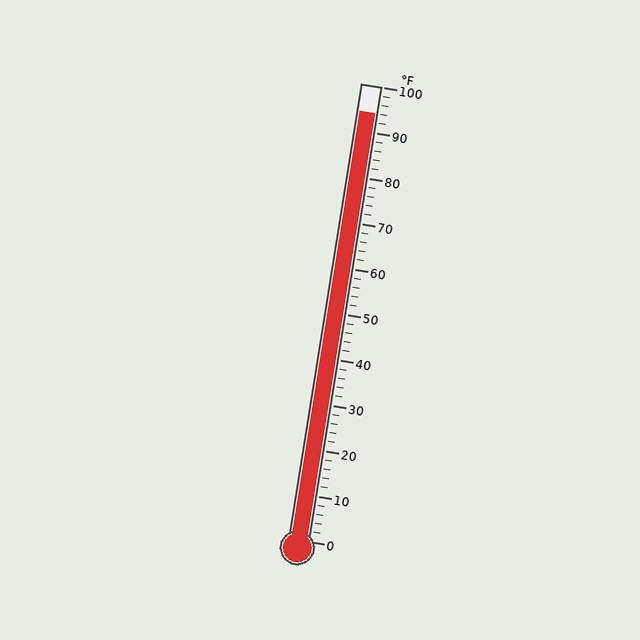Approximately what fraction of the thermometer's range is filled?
The thermometer is filled to approximately 95% of its range.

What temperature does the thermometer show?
The thermometer shows approximately 94°F.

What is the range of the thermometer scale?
The thermometer scale ranges from 0°F to 100°F.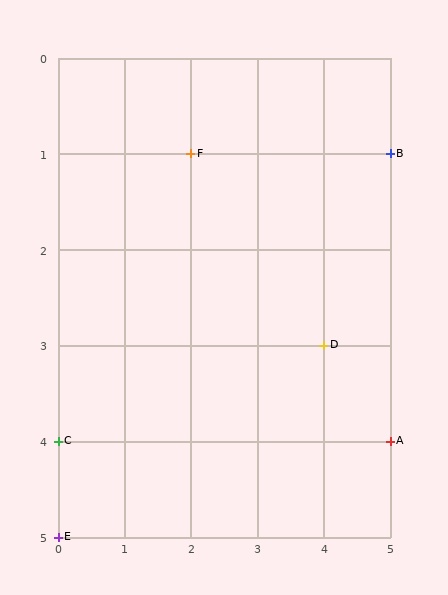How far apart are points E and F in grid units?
Points E and F are 2 columns and 4 rows apart (about 4.5 grid units diagonally).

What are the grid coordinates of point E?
Point E is at grid coordinates (0, 5).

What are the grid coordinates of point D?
Point D is at grid coordinates (4, 3).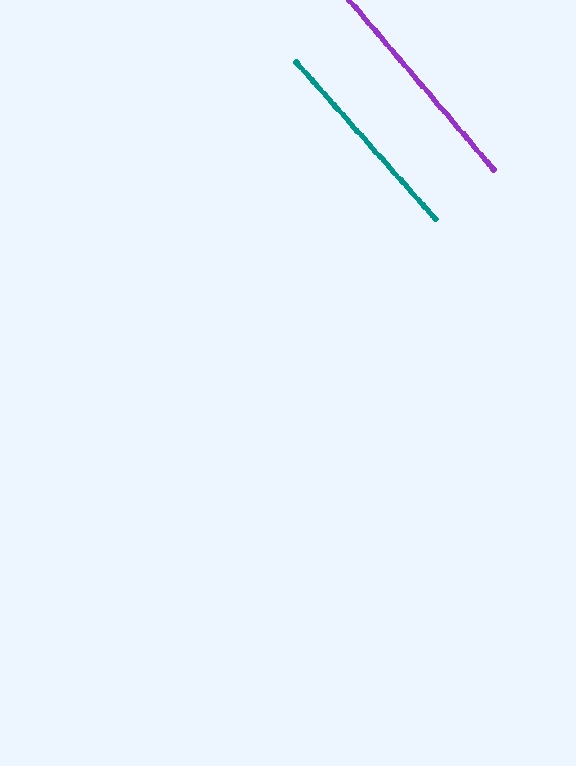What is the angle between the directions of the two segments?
Approximately 1 degree.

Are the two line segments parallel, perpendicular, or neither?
Parallel — their directions differ by only 1.4°.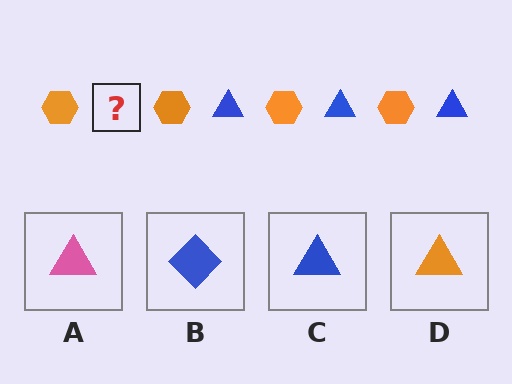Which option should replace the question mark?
Option C.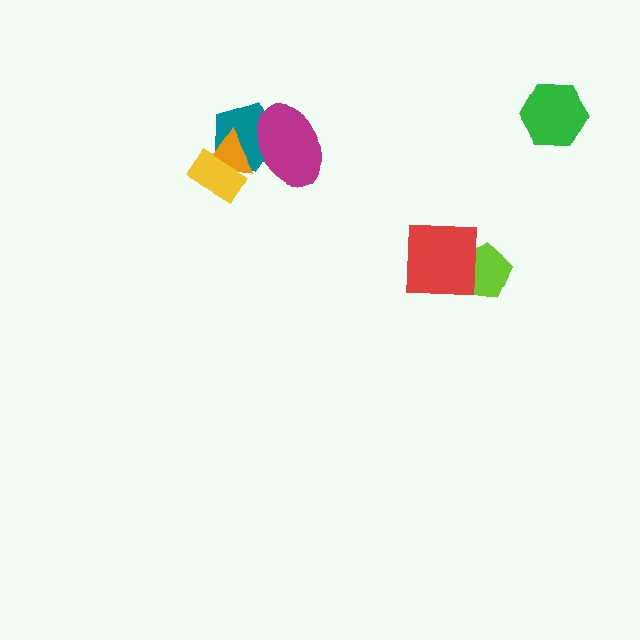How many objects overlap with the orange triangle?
3 objects overlap with the orange triangle.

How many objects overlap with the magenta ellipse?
2 objects overlap with the magenta ellipse.